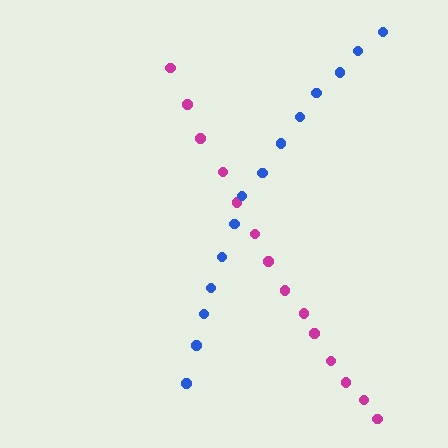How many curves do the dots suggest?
There are 2 distinct paths.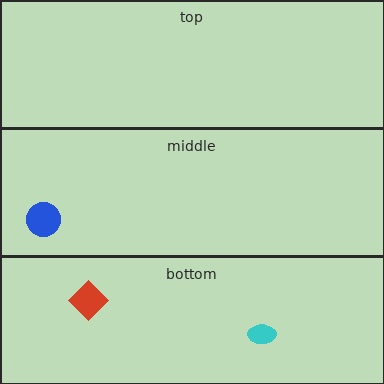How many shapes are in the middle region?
1.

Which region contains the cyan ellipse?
The bottom region.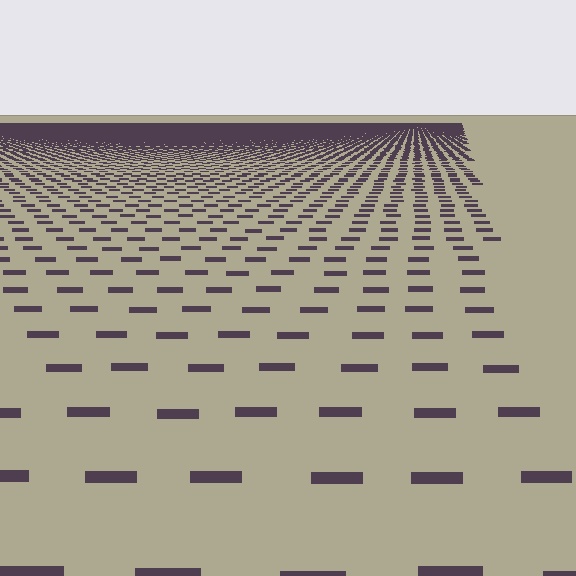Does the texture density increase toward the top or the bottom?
Density increases toward the top.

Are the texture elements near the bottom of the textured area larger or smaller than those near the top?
Larger. Near the bottom, elements are closer to the viewer and appear at a bigger on-screen size.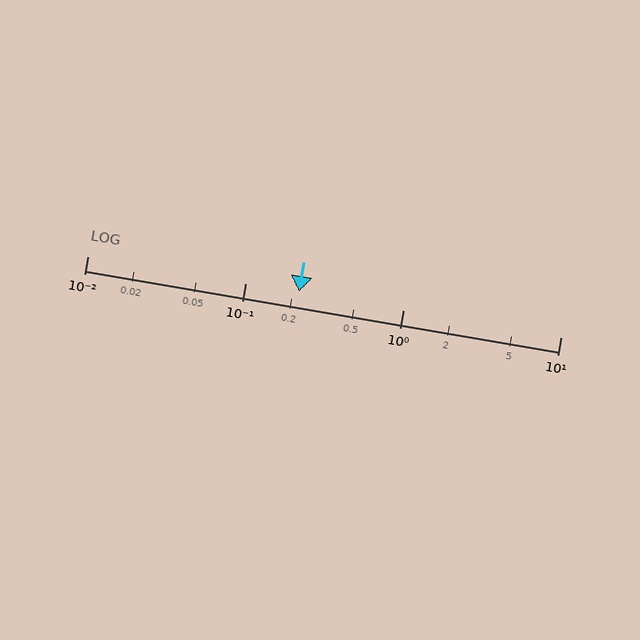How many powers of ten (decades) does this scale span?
The scale spans 3 decades, from 0.01 to 10.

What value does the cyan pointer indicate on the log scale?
The pointer indicates approximately 0.22.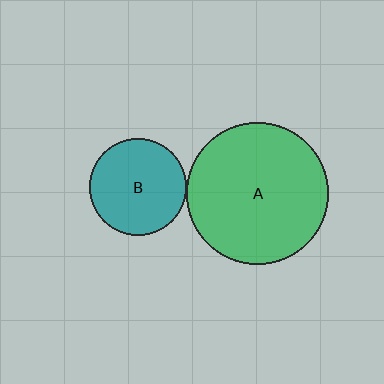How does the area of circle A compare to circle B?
Approximately 2.1 times.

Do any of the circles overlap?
No, none of the circles overlap.